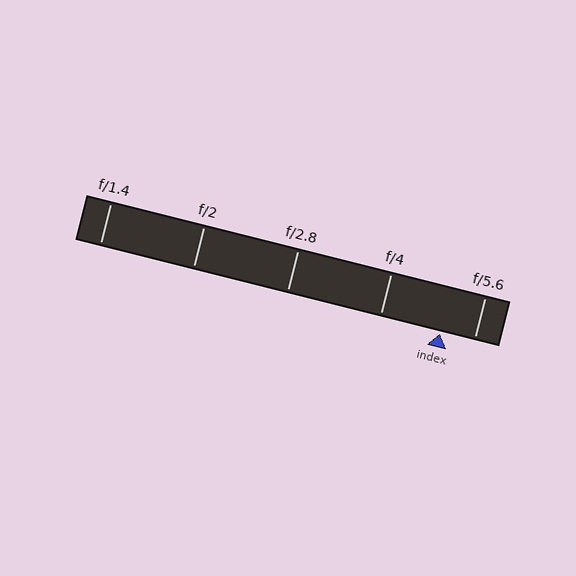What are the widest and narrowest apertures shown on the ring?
The widest aperture shown is f/1.4 and the narrowest is f/5.6.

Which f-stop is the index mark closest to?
The index mark is closest to f/5.6.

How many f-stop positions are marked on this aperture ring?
There are 5 f-stop positions marked.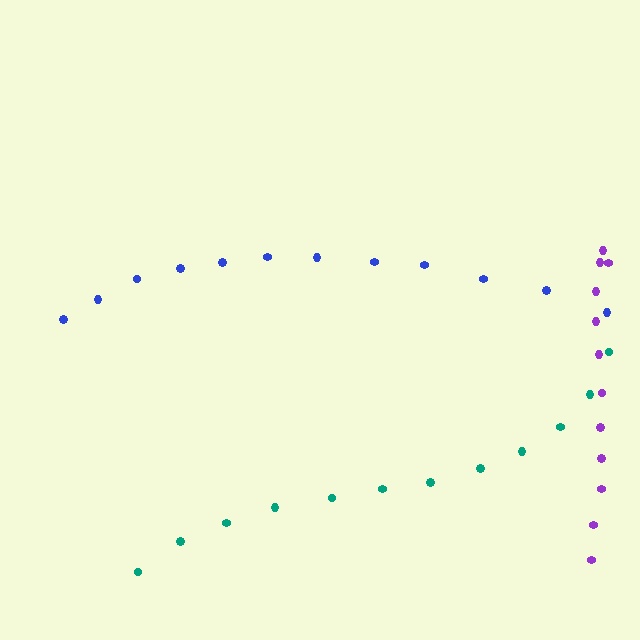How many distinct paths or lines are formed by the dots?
There are 3 distinct paths.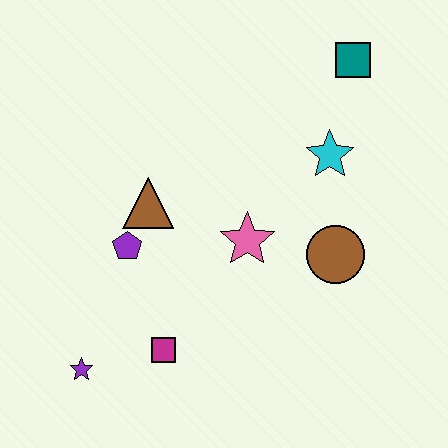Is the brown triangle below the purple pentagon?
No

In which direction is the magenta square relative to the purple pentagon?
The magenta square is below the purple pentagon.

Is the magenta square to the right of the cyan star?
No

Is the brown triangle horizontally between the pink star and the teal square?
No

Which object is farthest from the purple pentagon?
The teal square is farthest from the purple pentagon.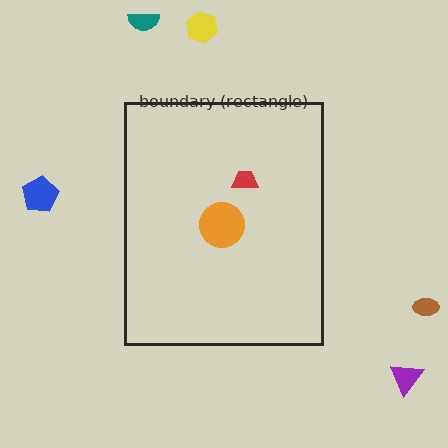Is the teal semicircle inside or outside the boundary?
Outside.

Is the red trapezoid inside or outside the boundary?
Inside.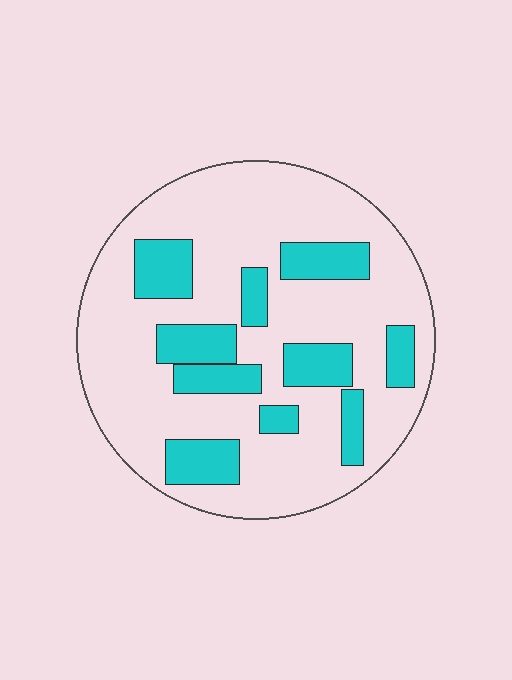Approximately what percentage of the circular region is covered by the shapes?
Approximately 25%.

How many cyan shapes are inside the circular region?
10.